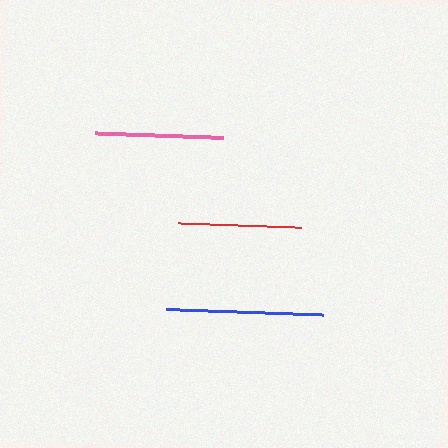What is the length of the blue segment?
The blue segment is approximately 158 pixels long.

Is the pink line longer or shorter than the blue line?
The blue line is longer than the pink line.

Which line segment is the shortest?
The red line is the shortest at approximately 123 pixels.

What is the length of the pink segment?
The pink segment is approximately 128 pixels long.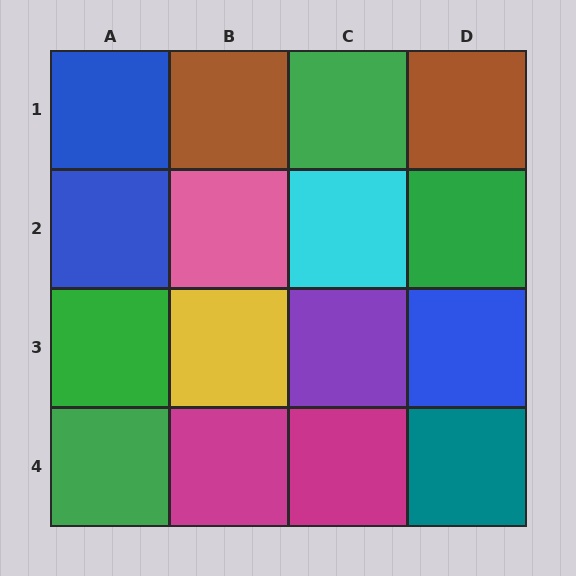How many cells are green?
4 cells are green.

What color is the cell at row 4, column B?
Magenta.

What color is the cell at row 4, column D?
Teal.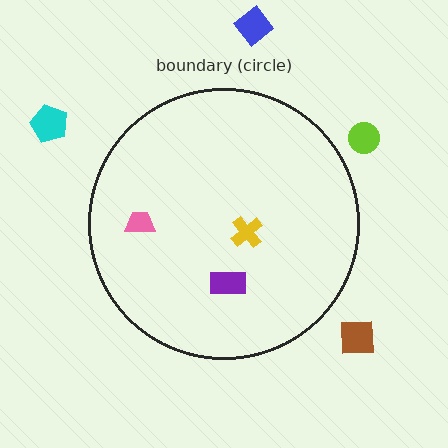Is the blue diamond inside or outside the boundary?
Outside.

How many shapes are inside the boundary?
3 inside, 4 outside.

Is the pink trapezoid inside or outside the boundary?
Inside.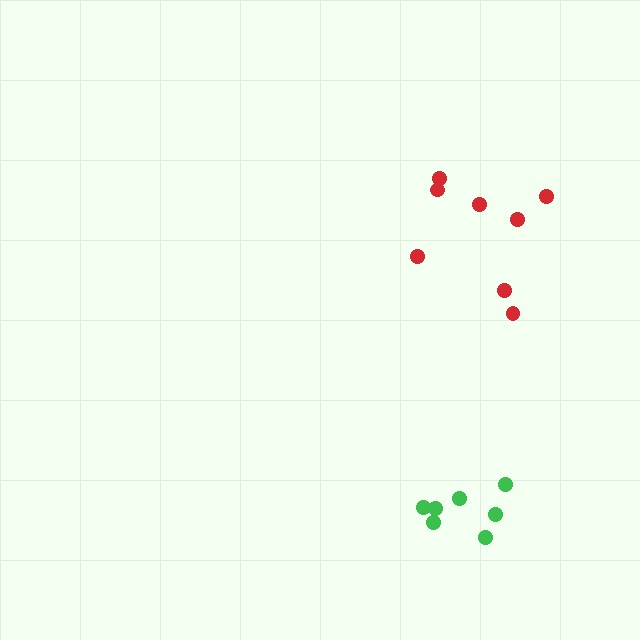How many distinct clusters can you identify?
There are 2 distinct clusters.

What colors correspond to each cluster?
The clusters are colored: green, red.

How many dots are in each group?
Group 1: 7 dots, Group 2: 8 dots (15 total).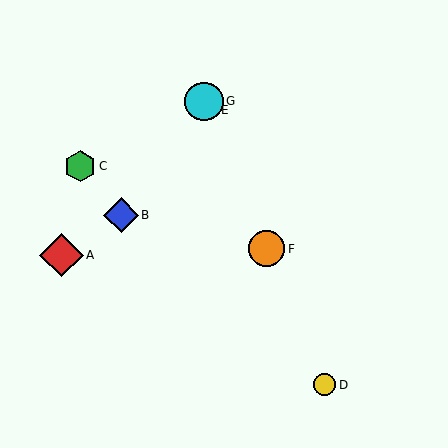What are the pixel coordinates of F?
Object F is at (267, 249).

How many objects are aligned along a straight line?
4 objects (D, E, F, G) are aligned along a straight line.